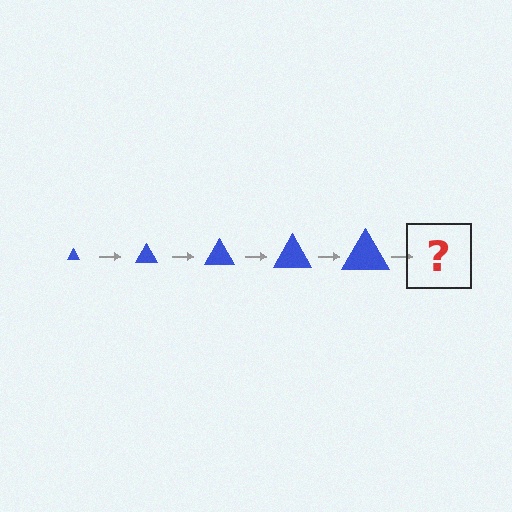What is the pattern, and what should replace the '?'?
The pattern is that the triangle gets progressively larger each step. The '?' should be a blue triangle, larger than the previous one.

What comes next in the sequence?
The next element should be a blue triangle, larger than the previous one.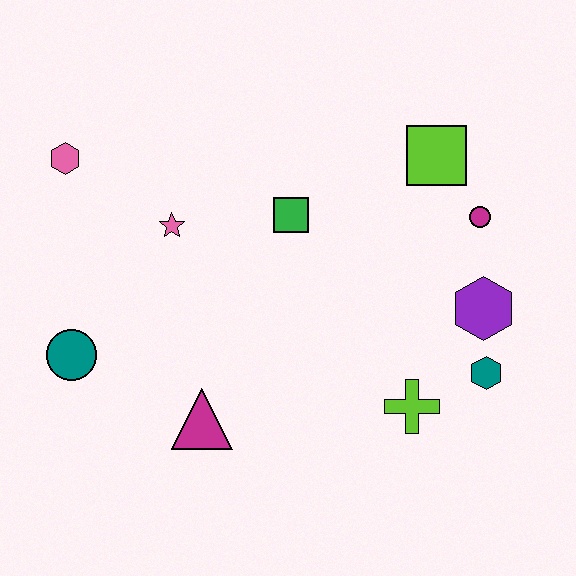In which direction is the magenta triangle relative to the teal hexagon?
The magenta triangle is to the left of the teal hexagon.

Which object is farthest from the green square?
The teal circle is farthest from the green square.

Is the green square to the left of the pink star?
No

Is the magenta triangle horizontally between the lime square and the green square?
No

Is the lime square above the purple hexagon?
Yes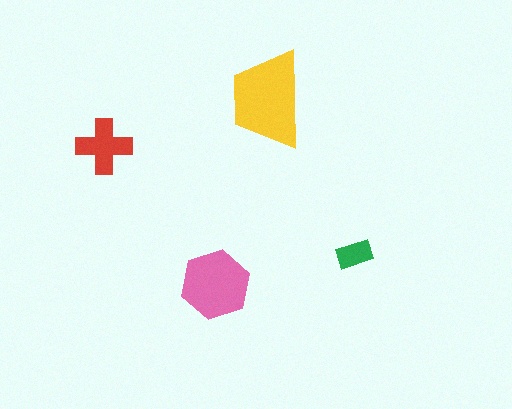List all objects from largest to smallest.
The yellow trapezoid, the pink hexagon, the red cross, the green rectangle.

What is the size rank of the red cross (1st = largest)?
3rd.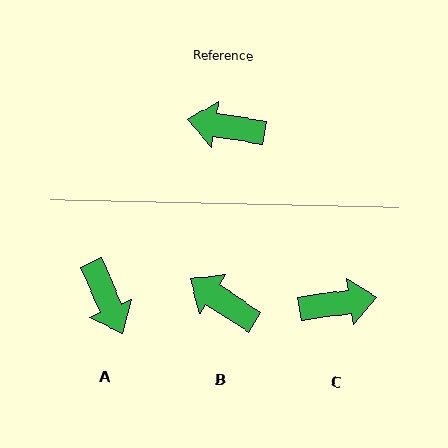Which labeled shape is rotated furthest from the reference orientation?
C, about 163 degrees away.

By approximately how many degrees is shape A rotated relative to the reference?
Approximately 123 degrees counter-clockwise.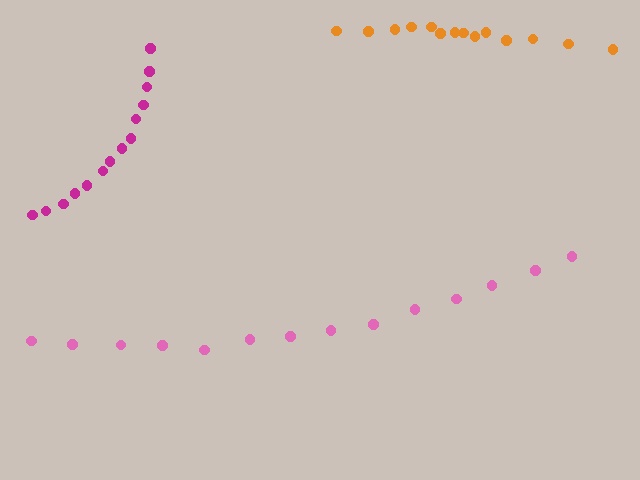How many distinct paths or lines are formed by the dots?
There are 3 distinct paths.